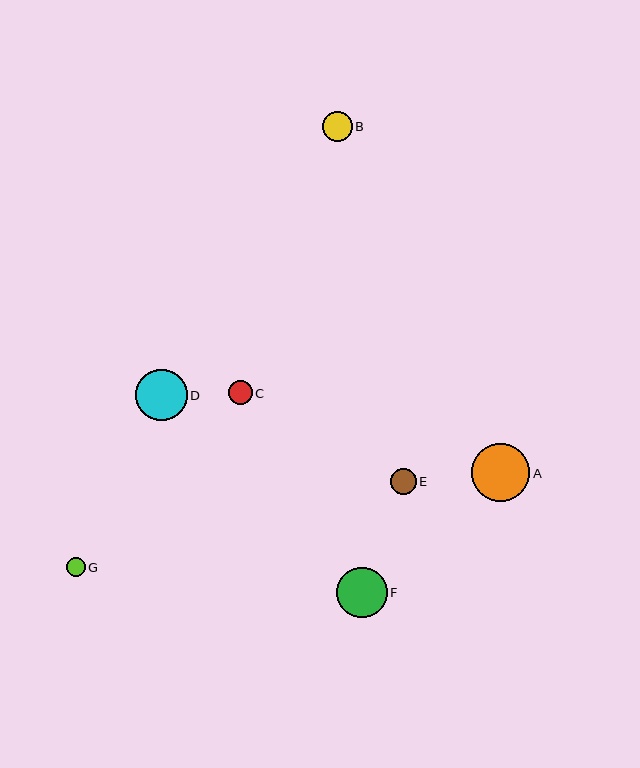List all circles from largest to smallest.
From largest to smallest: A, D, F, B, E, C, G.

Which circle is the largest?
Circle A is the largest with a size of approximately 58 pixels.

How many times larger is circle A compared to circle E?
Circle A is approximately 2.3 times the size of circle E.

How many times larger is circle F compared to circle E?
Circle F is approximately 2.0 times the size of circle E.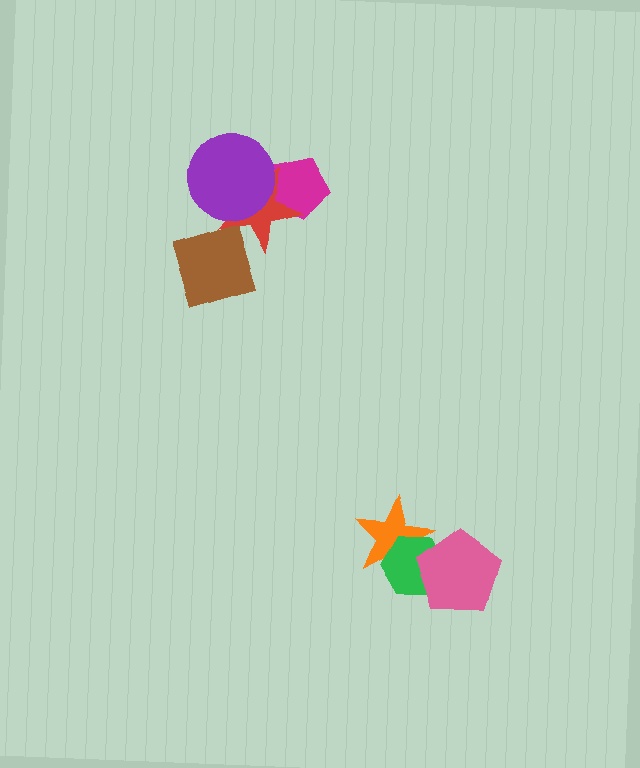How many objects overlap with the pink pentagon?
2 objects overlap with the pink pentagon.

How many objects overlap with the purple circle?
2 objects overlap with the purple circle.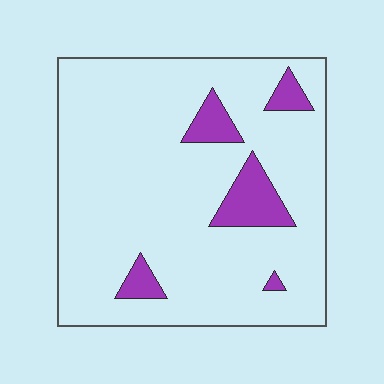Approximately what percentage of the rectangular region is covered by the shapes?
Approximately 10%.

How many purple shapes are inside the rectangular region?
5.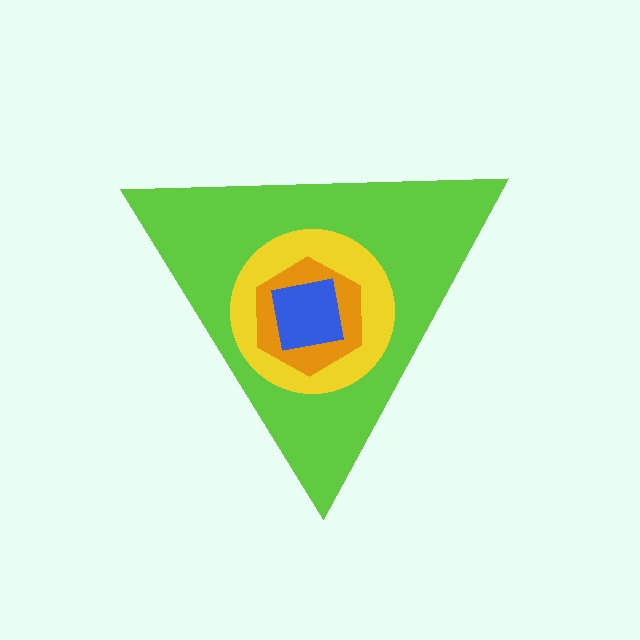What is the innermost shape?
The blue square.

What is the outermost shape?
The lime triangle.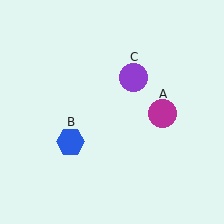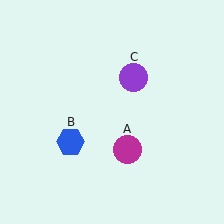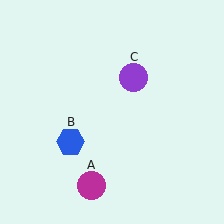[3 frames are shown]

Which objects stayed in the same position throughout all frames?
Blue hexagon (object B) and purple circle (object C) remained stationary.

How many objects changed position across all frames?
1 object changed position: magenta circle (object A).